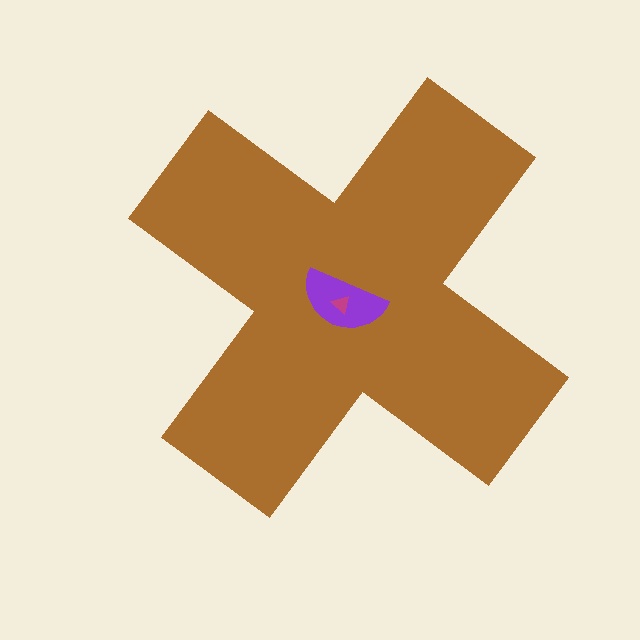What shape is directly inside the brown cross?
The purple semicircle.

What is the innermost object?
The magenta triangle.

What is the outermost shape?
The brown cross.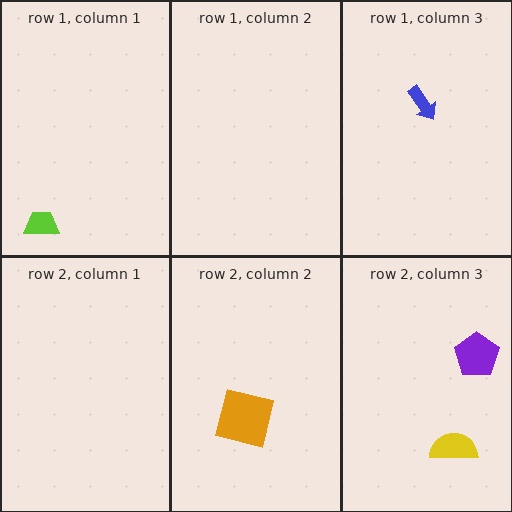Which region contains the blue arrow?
The row 1, column 3 region.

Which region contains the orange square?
The row 2, column 2 region.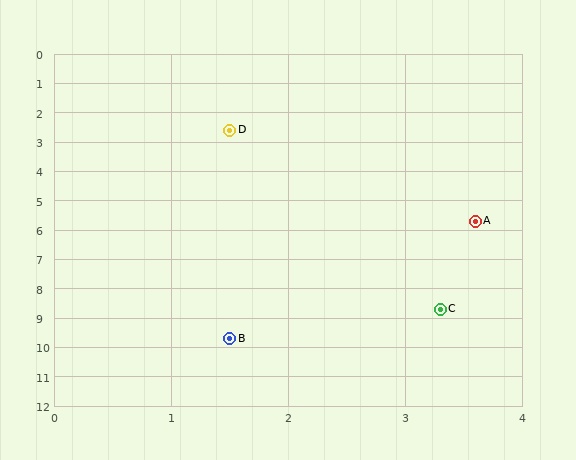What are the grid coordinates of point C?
Point C is at approximately (3.3, 8.7).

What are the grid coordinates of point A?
Point A is at approximately (3.6, 5.7).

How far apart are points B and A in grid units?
Points B and A are about 4.5 grid units apart.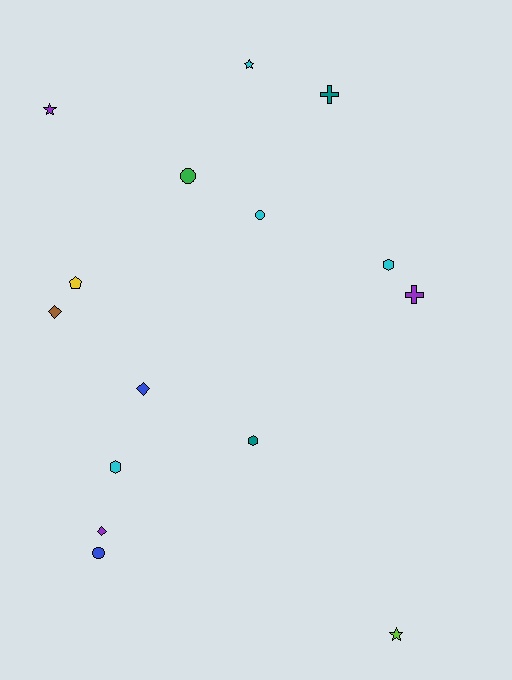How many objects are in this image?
There are 15 objects.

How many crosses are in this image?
There are 2 crosses.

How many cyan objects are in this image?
There are 4 cyan objects.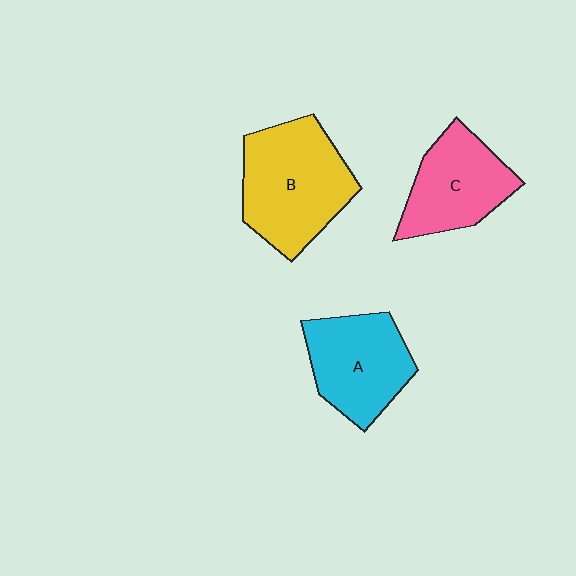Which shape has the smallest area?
Shape C (pink).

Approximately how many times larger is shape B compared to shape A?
Approximately 1.3 times.